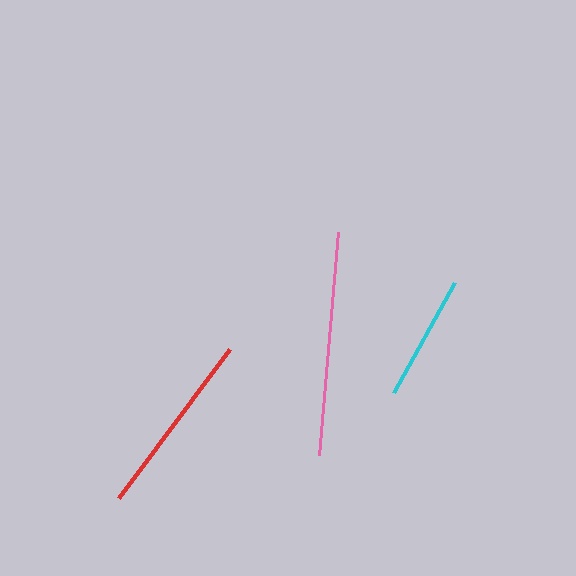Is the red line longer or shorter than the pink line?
The pink line is longer than the red line.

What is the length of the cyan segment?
The cyan segment is approximately 125 pixels long.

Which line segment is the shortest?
The cyan line is the shortest at approximately 125 pixels.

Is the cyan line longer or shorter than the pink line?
The pink line is longer than the cyan line.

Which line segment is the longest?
The pink line is the longest at approximately 224 pixels.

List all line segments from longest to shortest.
From longest to shortest: pink, red, cyan.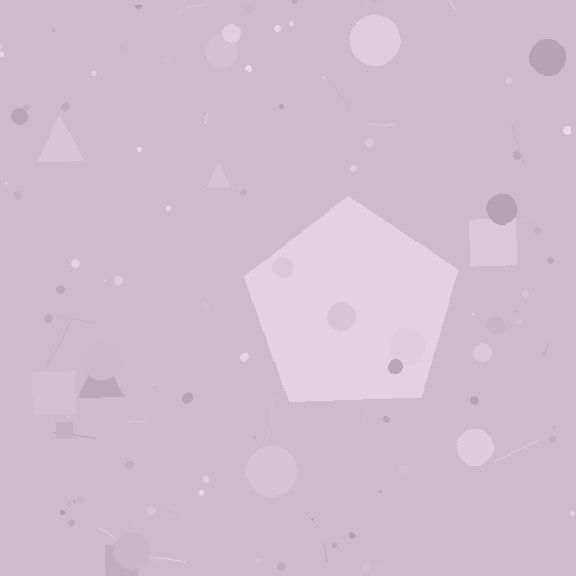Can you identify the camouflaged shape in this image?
The camouflaged shape is a pentagon.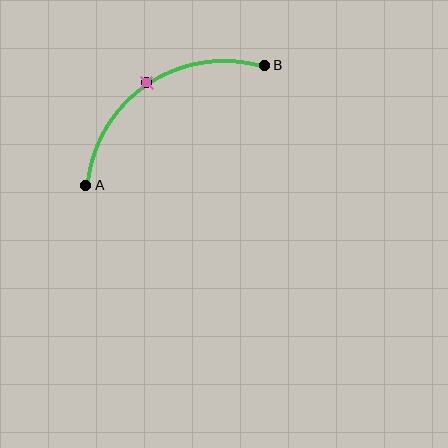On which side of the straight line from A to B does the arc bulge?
The arc bulges above and to the left of the straight line connecting A and B.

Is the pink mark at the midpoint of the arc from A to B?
Yes. The pink mark lies on the arc at equal arc-length from both A and B — it is the arc midpoint.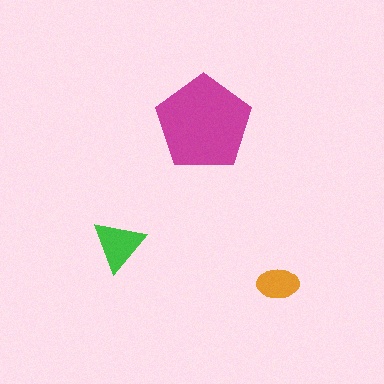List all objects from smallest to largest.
The orange ellipse, the green triangle, the magenta pentagon.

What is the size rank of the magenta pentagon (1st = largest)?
1st.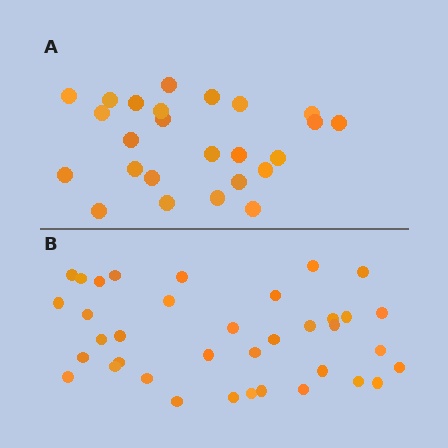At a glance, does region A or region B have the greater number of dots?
Region B (the bottom region) has more dots.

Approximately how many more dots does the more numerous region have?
Region B has roughly 12 or so more dots than region A.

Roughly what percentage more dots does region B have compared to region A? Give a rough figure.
About 50% more.